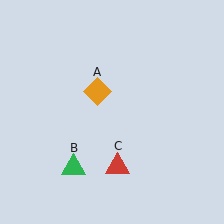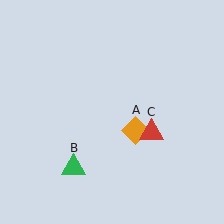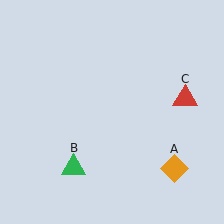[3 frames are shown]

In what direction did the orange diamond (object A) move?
The orange diamond (object A) moved down and to the right.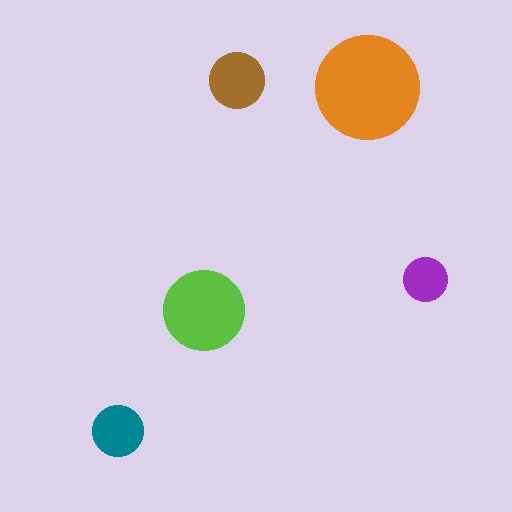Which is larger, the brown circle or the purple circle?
The brown one.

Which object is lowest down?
The teal circle is bottommost.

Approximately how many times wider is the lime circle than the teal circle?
About 1.5 times wider.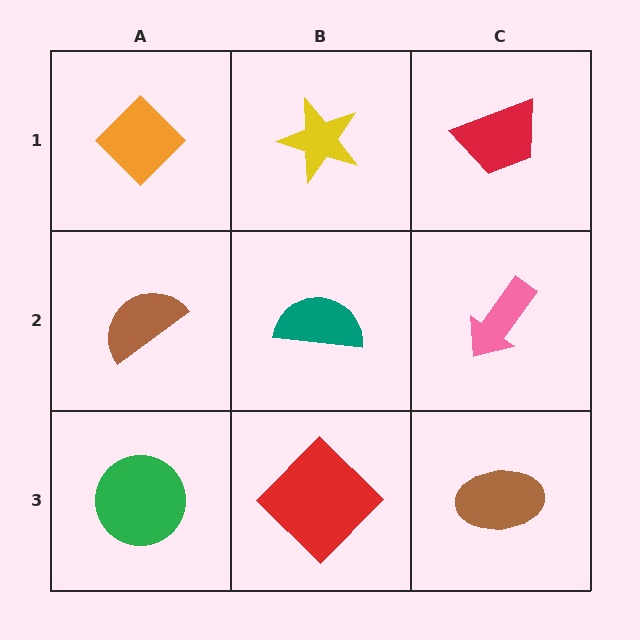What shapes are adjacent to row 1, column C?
A pink arrow (row 2, column C), a yellow star (row 1, column B).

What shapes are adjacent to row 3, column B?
A teal semicircle (row 2, column B), a green circle (row 3, column A), a brown ellipse (row 3, column C).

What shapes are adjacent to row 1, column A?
A brown semicircle (row 2, column A), a yellow star (row 1, column B).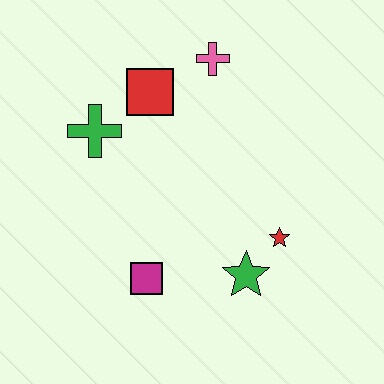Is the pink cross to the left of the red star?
Yes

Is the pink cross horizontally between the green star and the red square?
Yes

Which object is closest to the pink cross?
The red square is closest to the pink cross.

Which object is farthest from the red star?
The green cross is farthest from the red star.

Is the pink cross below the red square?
No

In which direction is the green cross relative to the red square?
The green cross is to the left of the red square.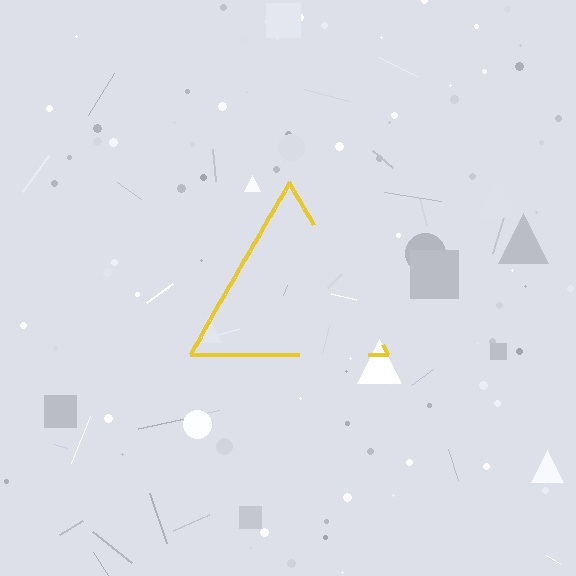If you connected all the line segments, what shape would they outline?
They would outline a triangle.